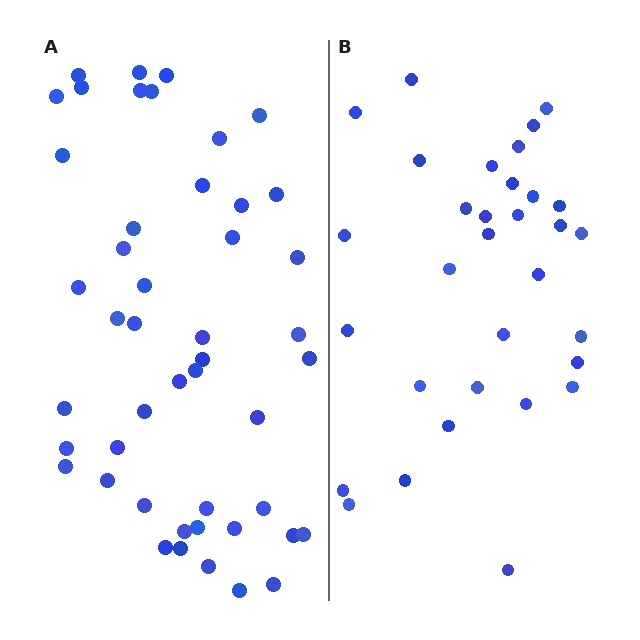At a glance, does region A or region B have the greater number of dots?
Region A (the left region) has more dots.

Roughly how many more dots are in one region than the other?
Region A has approximately 15 more dots than region B.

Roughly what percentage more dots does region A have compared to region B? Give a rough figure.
About 45% more.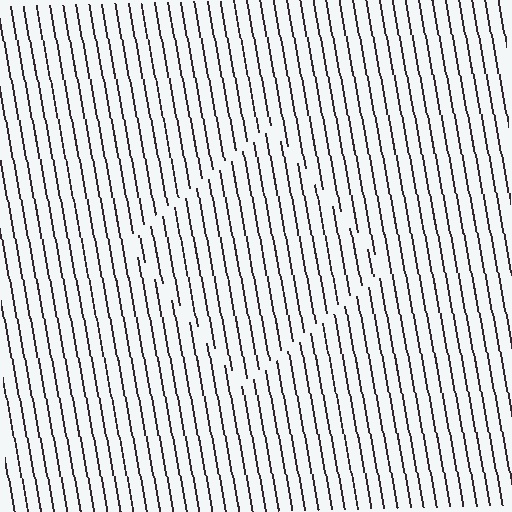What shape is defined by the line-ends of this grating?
An illusory square. The interior of the shape contains the same grating, shifted by half a period — the contour is defined by the phase discontinuity where line-ends from the inner and outer gratings abut.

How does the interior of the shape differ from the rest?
The interior of the shape contains the same grating, shifted by half a period — the contour is defined by the phase discontinuity where line-ends from the inner and outer gratings abut.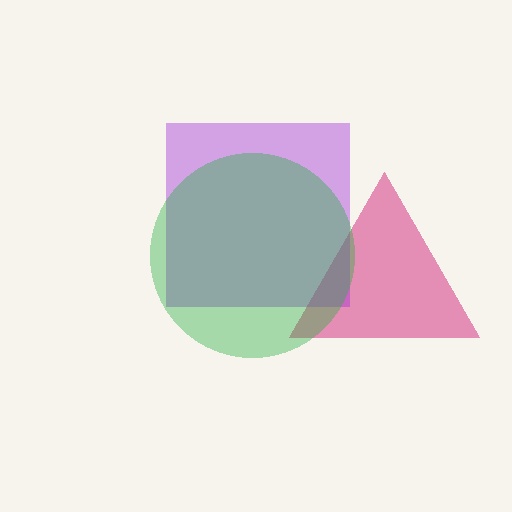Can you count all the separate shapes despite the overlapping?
Yes, there are 3 separate shapes.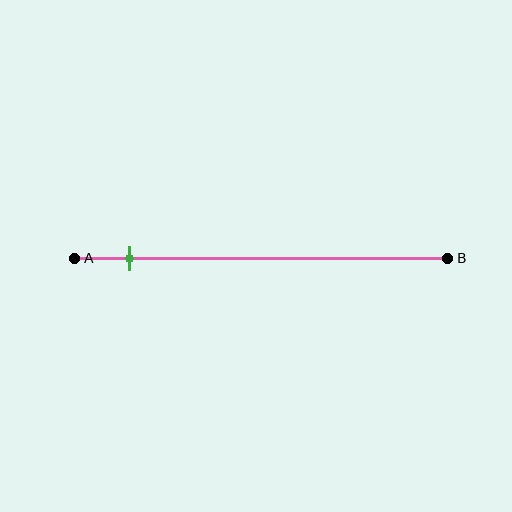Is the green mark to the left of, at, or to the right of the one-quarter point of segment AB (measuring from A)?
The green mark is to the left of the one-quarter point of segment AB.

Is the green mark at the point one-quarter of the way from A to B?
No, the mark is at about 15% from A, not at the 25% one-quarter point.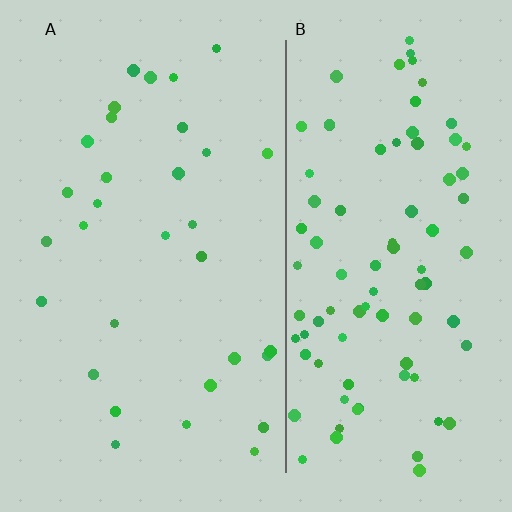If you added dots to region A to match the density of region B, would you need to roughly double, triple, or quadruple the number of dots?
Approximately triple.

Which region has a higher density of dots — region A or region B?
B (the right).